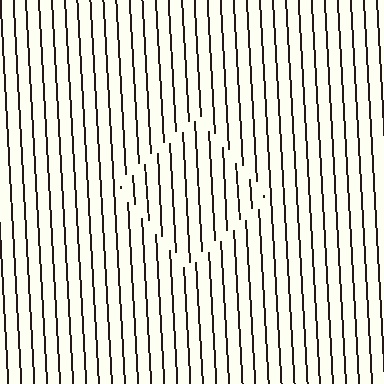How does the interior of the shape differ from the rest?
The interior of the shape contains the same grating, shifted by half a period — the contour is defined by the phase discontinuity where line-ends from the inner and outer gratings abut.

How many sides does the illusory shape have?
4 sides — the line-ends trace a square.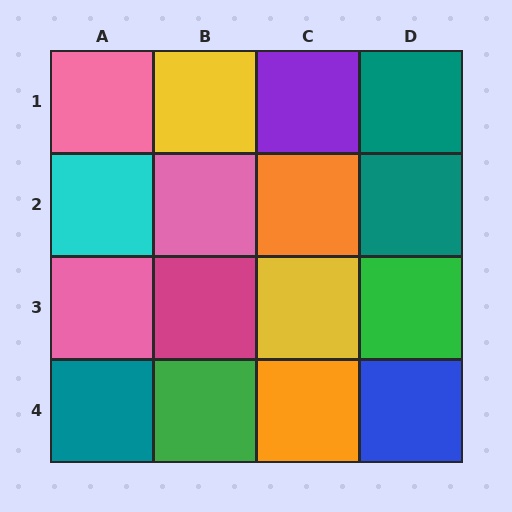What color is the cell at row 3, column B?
Magenta.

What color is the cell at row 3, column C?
Yellow.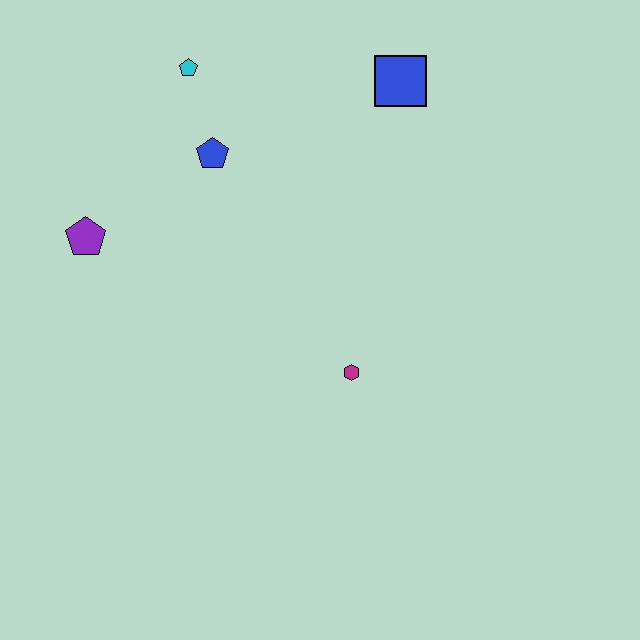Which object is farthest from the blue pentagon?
The magenta hexagon is farthest from the blue pentagon.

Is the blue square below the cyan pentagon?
Yes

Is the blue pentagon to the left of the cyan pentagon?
No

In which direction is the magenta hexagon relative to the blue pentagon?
The magenta hexagon is below the blue pentagon.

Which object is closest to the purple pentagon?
The blue pentagon is closest to the purple pentagon.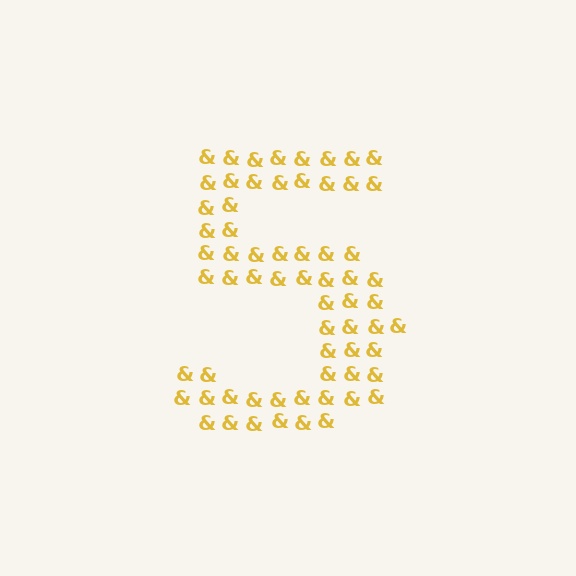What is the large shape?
The large shape is the digit 5.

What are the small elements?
The small elements are ampersands.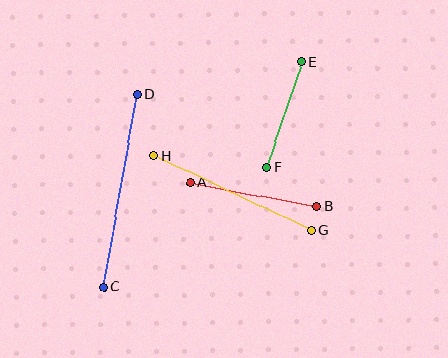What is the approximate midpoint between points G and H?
The midpoint is at approximately (232, 193) pixels.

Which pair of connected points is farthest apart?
Points C and D are farthest apart.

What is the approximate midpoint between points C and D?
The midpoint is at approximately (121, 191) pixels.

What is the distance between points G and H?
The distance is approximately 175 pixels.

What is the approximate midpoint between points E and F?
The midpoint is at approximately (284, 115) pixels.